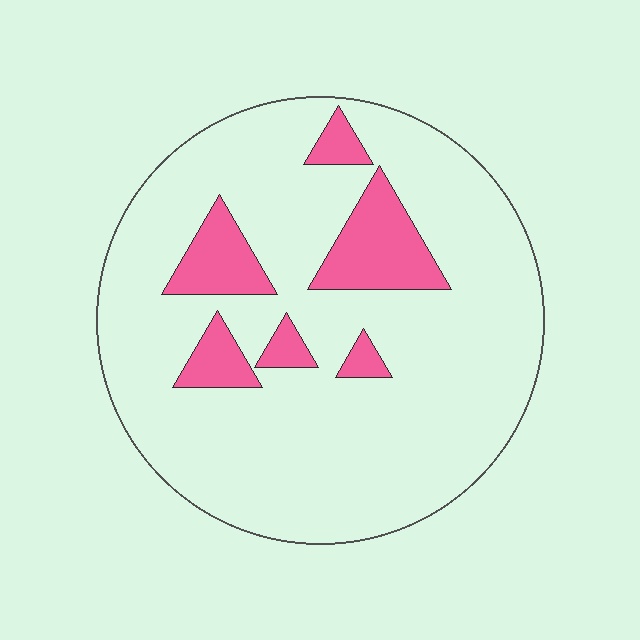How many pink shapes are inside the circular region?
6.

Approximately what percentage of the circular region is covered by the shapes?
Approximately 15%.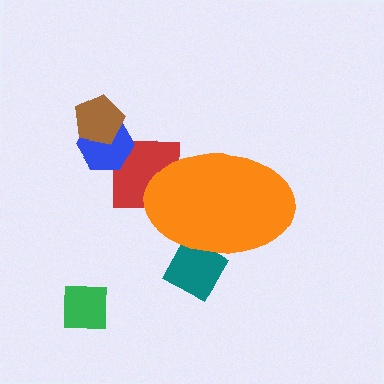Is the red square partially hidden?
Yes, the red square is partially hidden behind the orange ellipse.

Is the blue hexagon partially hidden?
No, the blue hexagon is fully visible.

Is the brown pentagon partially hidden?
No, the brown pentagon is fully visible.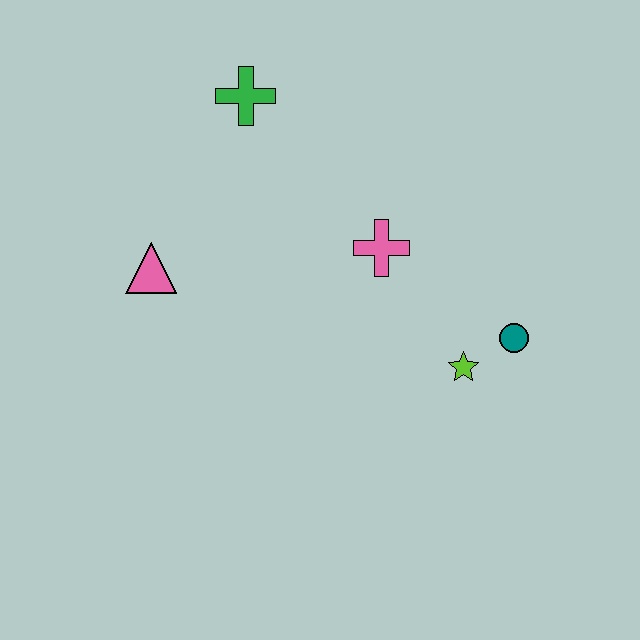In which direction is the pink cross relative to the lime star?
The pink cross is above the lime star.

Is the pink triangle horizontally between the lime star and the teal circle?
No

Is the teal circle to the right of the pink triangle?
Yes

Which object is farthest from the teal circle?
The pink triangle is farthest from the teal circle.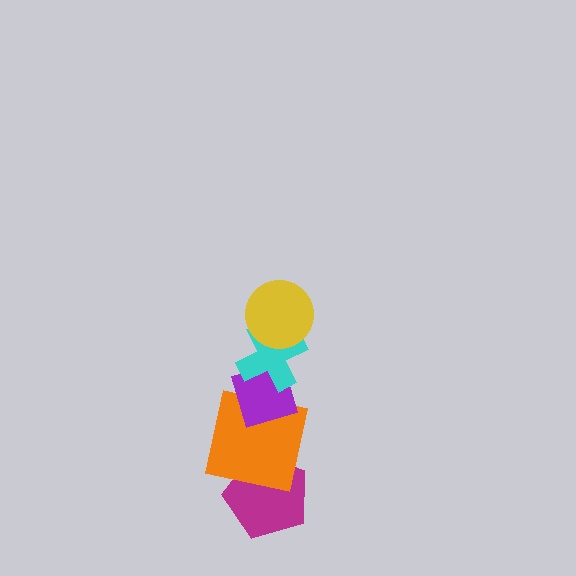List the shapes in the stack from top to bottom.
From top to bottom: the yellow circle, the cyan cross, the purple diamond, the orange square, the magenta pentagon.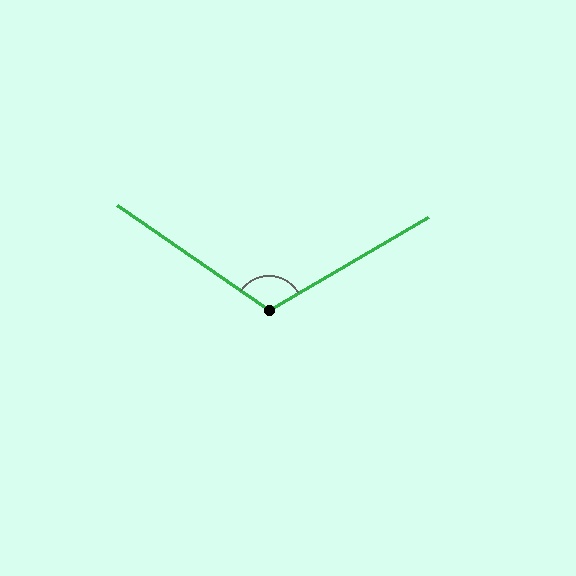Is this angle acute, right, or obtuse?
It is obtuse.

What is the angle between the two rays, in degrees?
Approximately 115 degrees.